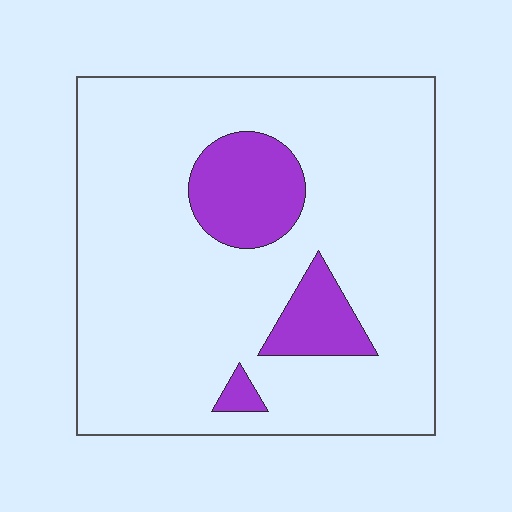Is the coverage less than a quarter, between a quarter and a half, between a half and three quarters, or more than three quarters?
Less than a quarter.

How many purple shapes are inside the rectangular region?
3.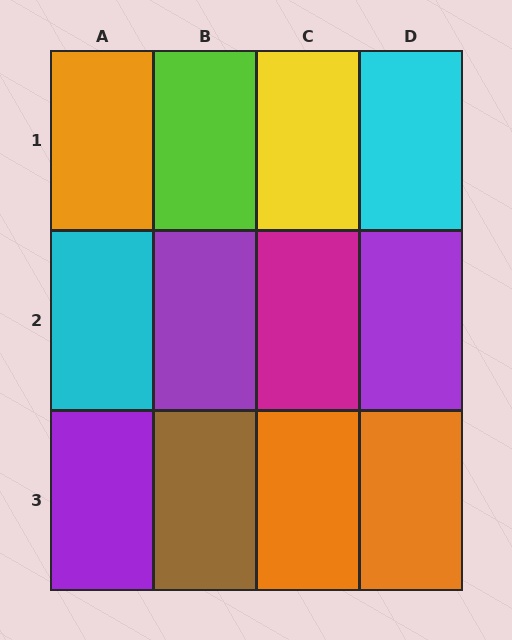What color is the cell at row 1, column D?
Cyan.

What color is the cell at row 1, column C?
Yellow.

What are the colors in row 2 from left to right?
Cyan, purple, magenta, purple.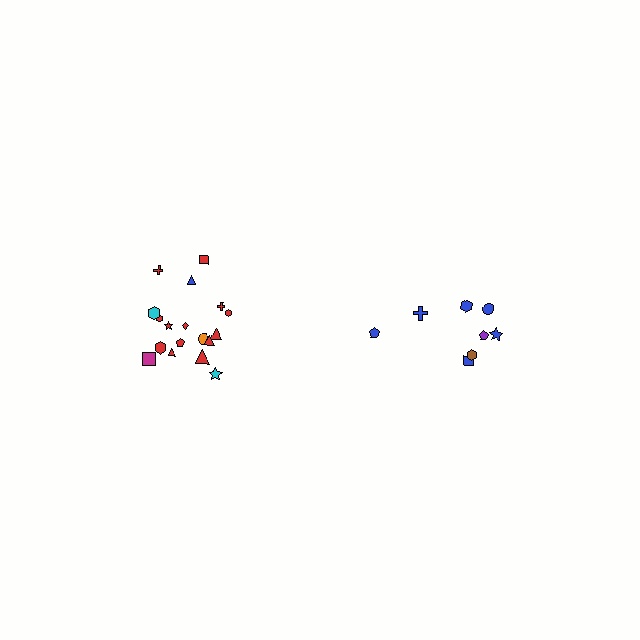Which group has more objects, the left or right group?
The left group.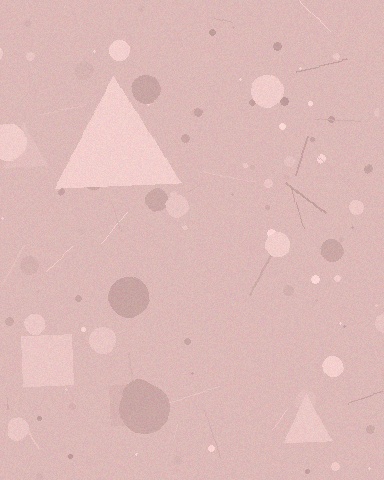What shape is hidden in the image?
A triangle is hidden in the image.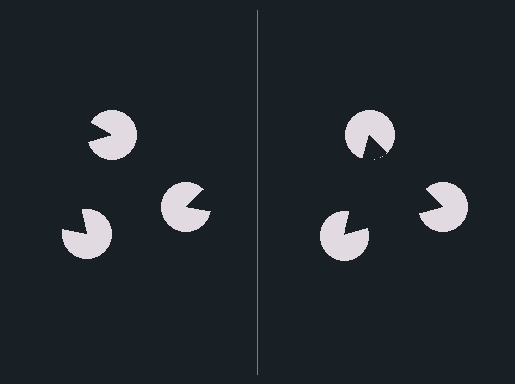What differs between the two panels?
The pac-man discs are positioned identically on both sides; only the wedge orientations differ. On the right they align to a triangle; on the left they are misaligned.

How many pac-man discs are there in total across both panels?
6 — 3 on each side.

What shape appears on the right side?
An illusory triangle.